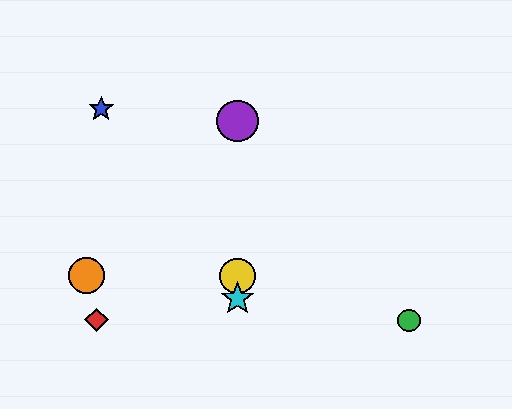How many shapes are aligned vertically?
3 shapes (the yellow circle, the purple circle, the cyan star) are aligned vertically.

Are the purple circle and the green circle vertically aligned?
No, the purple circle is at x≈238 and the green circle is at x≈409.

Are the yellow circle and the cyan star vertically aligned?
Yes, both are at x≈238.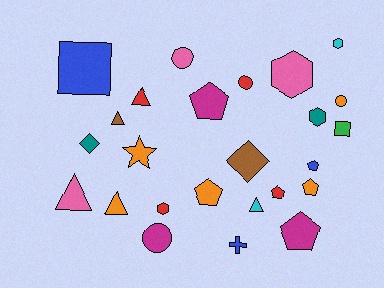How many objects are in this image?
There are 25 objects.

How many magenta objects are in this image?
There are 3 magenta objects.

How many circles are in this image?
There are 4 circles.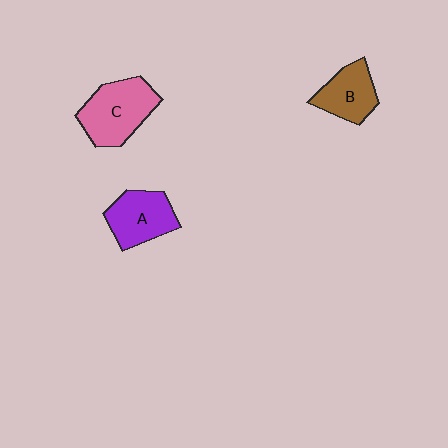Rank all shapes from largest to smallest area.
From largest to smallest: C (pink), A (purple), B (brown).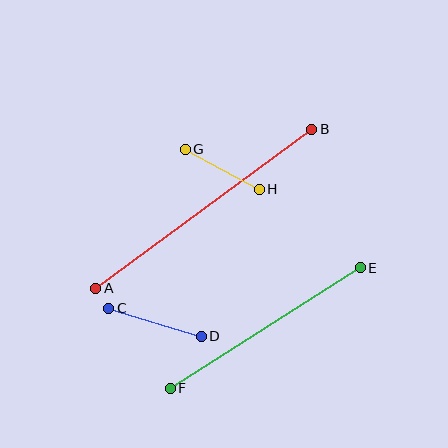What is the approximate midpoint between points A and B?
The midpoint is at approximately (204, 209) pixels.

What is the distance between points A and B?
The distance is approximately 268 pixels.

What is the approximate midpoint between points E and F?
The midpoint is at approximately (265, 328) pixels.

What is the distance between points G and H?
The distance is approximately 84 pixels.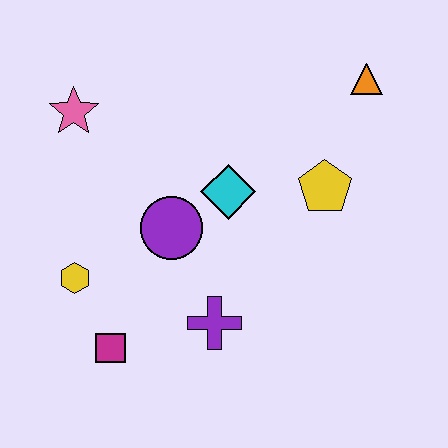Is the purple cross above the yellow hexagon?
No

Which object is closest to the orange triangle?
The yellow pentagon is closest to the orange triangle.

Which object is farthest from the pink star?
The orange triangle is farthest from the pink star.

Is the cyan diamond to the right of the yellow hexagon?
Yes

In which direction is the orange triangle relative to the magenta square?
The orange triangle is above the magenta square.